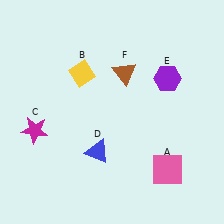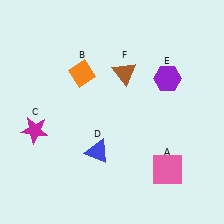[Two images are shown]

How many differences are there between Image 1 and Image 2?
There is 1 difference between the two images.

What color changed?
The diamond (B) changed from yellow in Image 1 to orange in Image 2.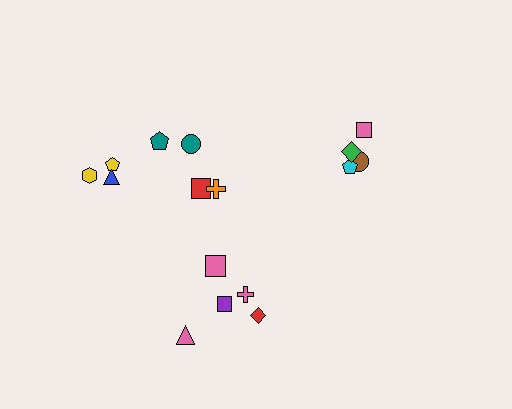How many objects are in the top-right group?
There are 4 objects.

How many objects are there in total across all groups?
There are 16 objects.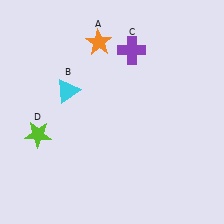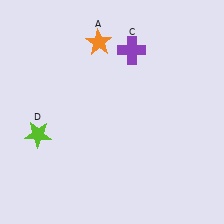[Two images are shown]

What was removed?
The cyan triangle (B) was removed in Image 2.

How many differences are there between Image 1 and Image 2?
There is 1 difference between the two images.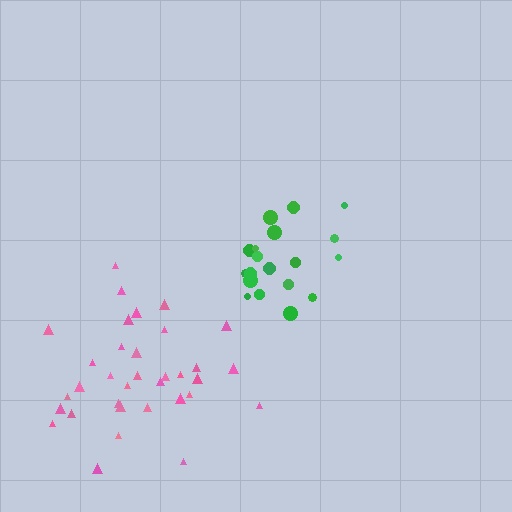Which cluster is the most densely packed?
Green.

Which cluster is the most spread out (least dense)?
Pink.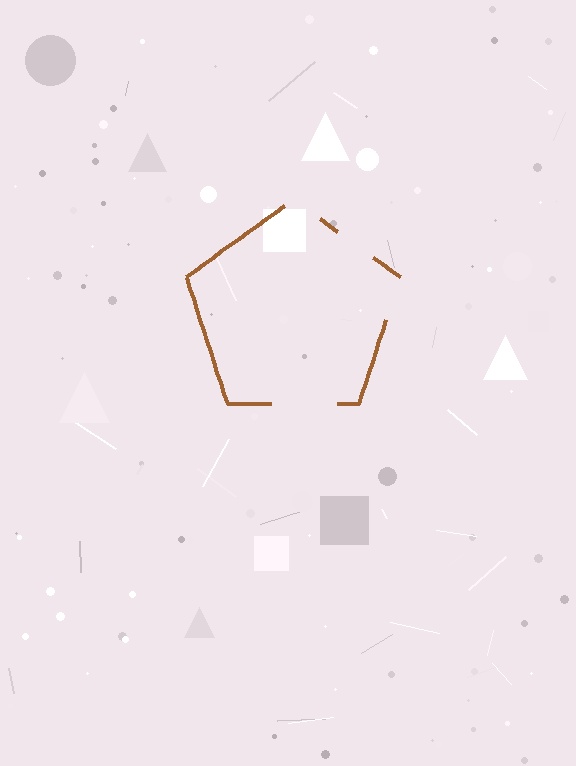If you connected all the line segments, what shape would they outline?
They would outline a pentagon.